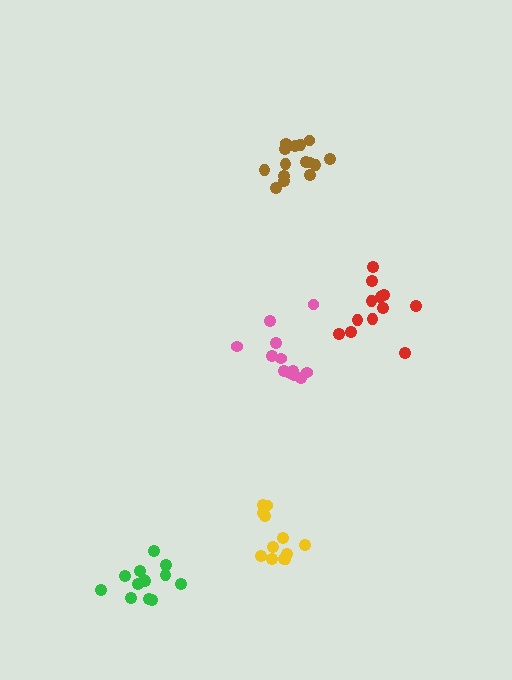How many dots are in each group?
Group 1: 15 dots, Group 2: 12 dots, Group 3: 12 dots, Group 4: 12 dots, Group 5: 13 dots (64 total).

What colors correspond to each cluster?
The clusters are colored: brown, yellow, pink, red, green.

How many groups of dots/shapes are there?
There are 5 groups.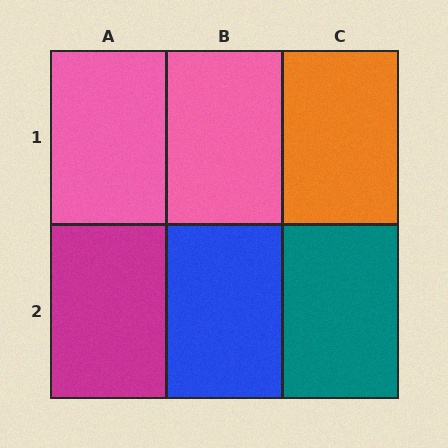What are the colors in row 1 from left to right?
Pink, pink, orange.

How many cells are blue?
1 cell is blue.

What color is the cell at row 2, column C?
Teal.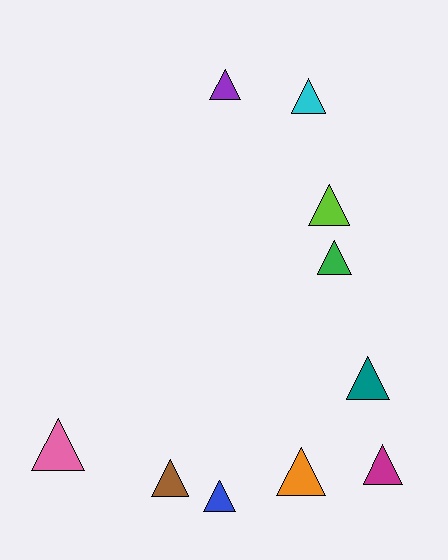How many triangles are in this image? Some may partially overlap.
There are 10 triangles.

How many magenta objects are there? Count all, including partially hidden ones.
There is 1 magenta object.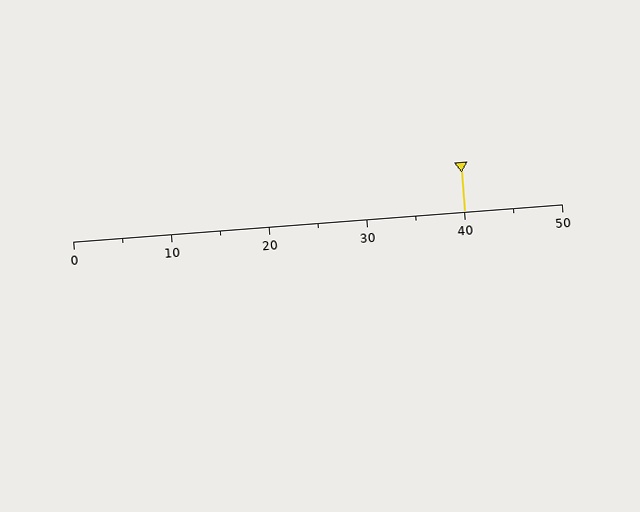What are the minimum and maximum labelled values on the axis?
The axis runs from 0 to 50.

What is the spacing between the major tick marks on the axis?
The major ticks are spaced 10 apart.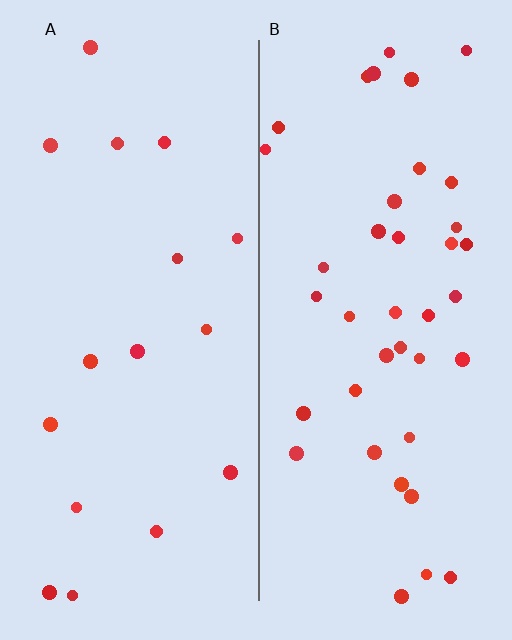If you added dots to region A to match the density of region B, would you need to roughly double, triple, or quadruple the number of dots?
Approximately double.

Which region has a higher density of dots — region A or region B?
B (the right).